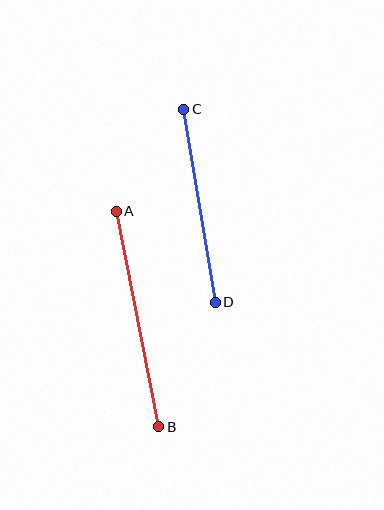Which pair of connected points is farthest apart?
Points A and B are farthest apart.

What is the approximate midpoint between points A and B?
The midpoint is at approximately (137, 319) pixels.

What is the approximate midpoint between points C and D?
The midpoint is at approximately (200, 206) pixels.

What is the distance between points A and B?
The distance is approximately 220 pixels.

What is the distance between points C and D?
The distance is approximately 196 pixels.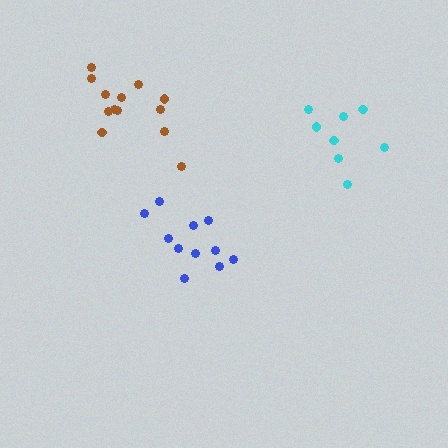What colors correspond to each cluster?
The clusters are colored: brown, blue, cyan.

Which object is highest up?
The brown cluster is topmost.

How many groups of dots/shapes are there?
There are 3 groups.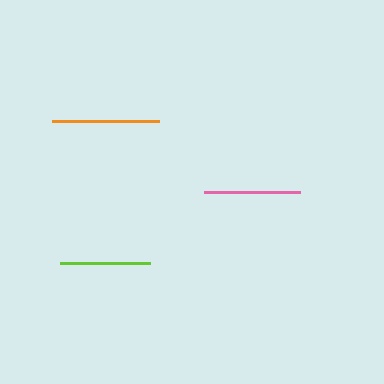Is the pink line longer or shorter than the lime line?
The pink line is longer than the lime line.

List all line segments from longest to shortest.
From longest to shortest: orange, pink, lime.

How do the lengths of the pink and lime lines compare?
The pink and lime lines are approximately the same length.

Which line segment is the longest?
The orange line is the longest at approximately 107 pixels.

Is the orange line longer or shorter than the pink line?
The orange line is longer than the pink line.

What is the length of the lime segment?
The lime segment is approximately 90 pixels long.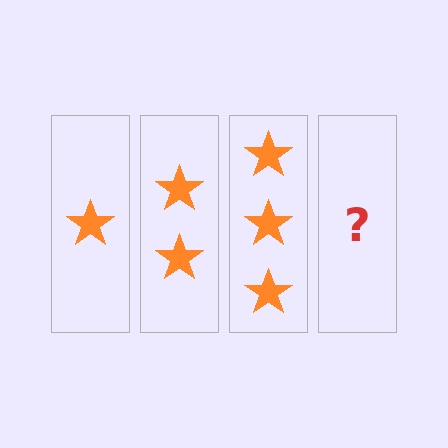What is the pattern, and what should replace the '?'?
The pattern is that each step adds one more star. The '?' should be 4 stars.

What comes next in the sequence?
The next element should be 4 stars.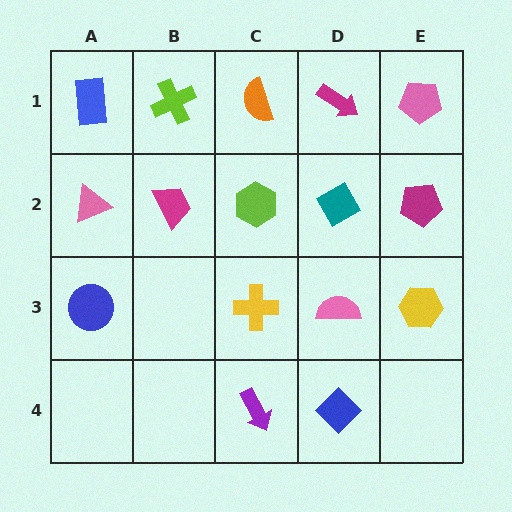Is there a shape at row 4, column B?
No, that cell is empty.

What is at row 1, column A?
A blue rectangle.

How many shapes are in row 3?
4 shapes.